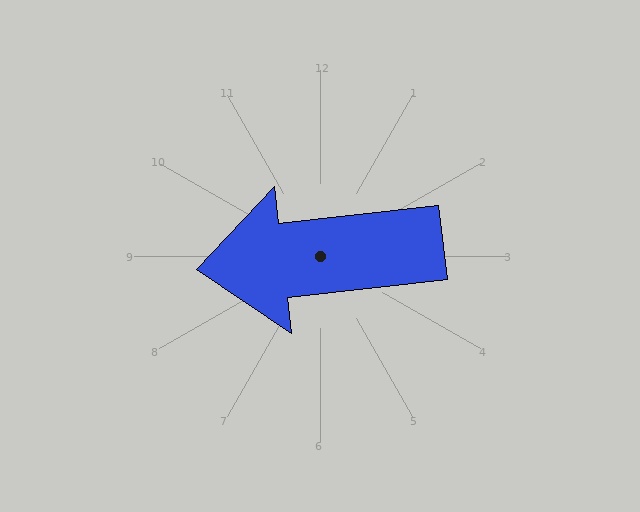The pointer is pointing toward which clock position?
Roughly 9 o'clock.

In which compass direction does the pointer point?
West.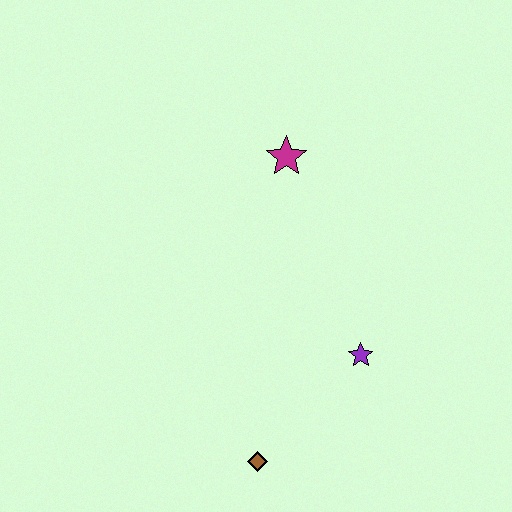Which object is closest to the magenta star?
The purple star is closest to the magenta star.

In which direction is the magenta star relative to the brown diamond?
The magenta star is above the brown diamond.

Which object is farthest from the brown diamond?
The magenta star is farthest from the brown diamond.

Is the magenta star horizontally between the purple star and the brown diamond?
Yes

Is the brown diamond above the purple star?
No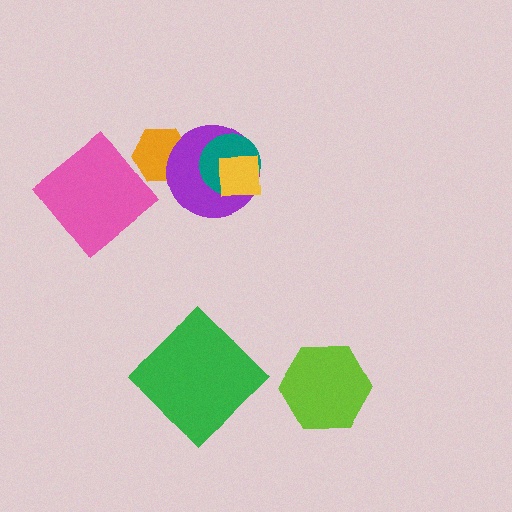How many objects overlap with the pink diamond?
0 objects overlap with the pink diamond.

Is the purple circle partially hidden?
Yes, it is partially covered by another shape.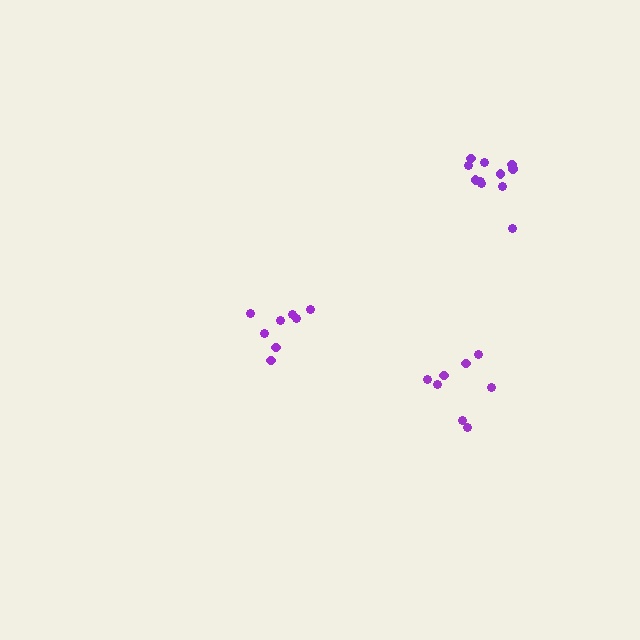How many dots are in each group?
Group 1: 8 dots, Group 2: 11 dots, Group 3: 8 dots (27 total).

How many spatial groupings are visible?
There are 3 spatial groupings.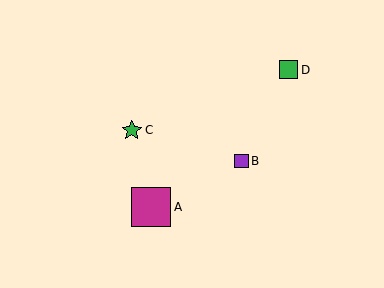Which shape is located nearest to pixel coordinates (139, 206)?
The magenta square (labeled A) at (151, 207) is nearest to that location.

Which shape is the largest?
The magenta square (labeled A) is the largest.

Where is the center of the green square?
The center of the green square is at (289, 70).